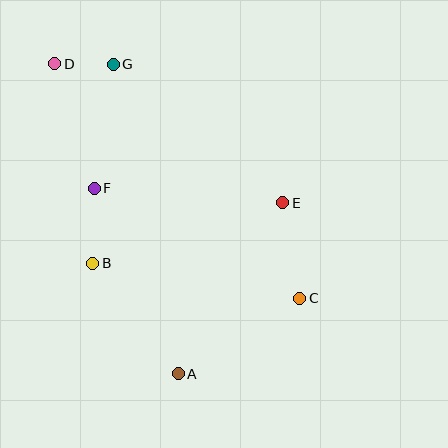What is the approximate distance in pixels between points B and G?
The distance between B and G is approximately 200 pixels.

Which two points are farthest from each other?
Points C and D are farthest from each other.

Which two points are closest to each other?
Points D and G are closest to each other.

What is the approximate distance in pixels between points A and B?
The distance between A and B is approximately 140 pixels.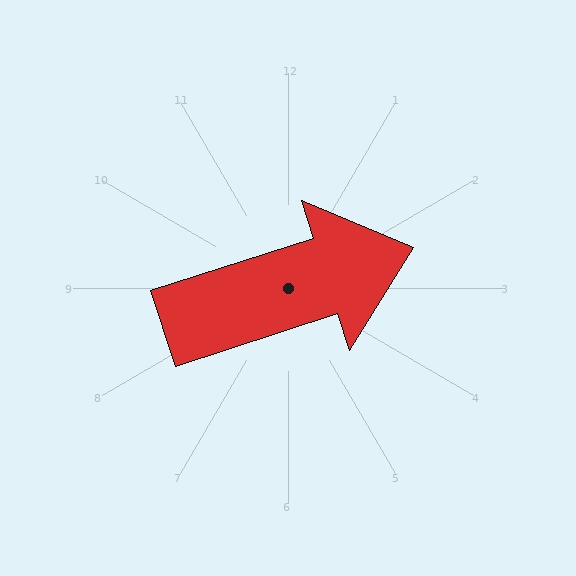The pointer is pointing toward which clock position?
Roughly 2 o'clock.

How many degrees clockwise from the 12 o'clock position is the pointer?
Approximately 72 degrees.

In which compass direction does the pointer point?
East.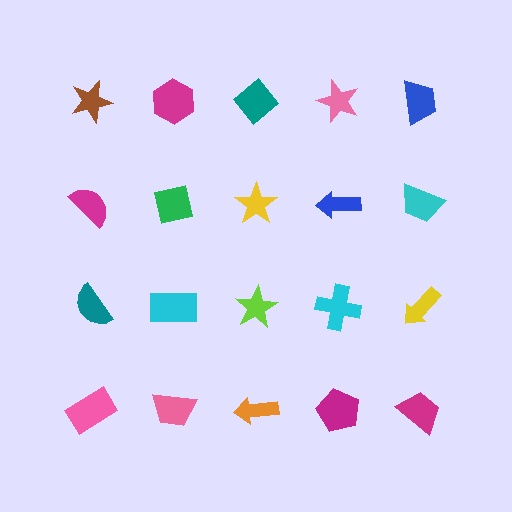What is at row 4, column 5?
A magenta trapezoid.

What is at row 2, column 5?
A cyan trapezoid.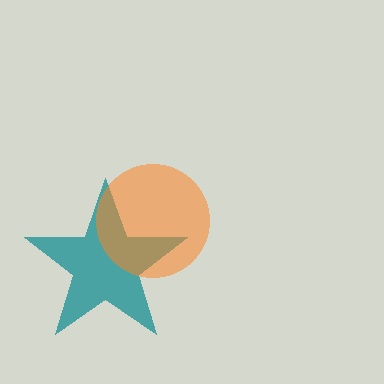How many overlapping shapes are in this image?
There are 2 overlapping shapes in the image.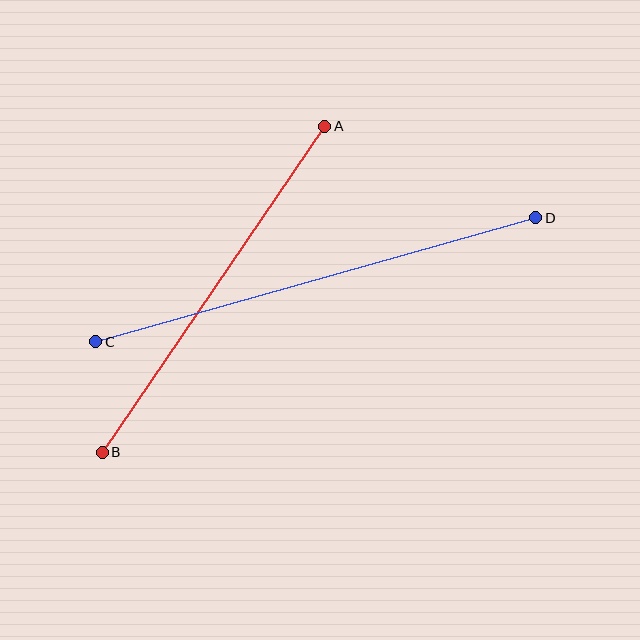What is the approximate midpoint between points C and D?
The midpoint is at approximately (316, 280) pixels.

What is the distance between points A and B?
The distance is approximately 394 pixels.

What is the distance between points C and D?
The distance is approximately 457 pixels.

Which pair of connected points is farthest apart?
Points C and D are farthest apart.